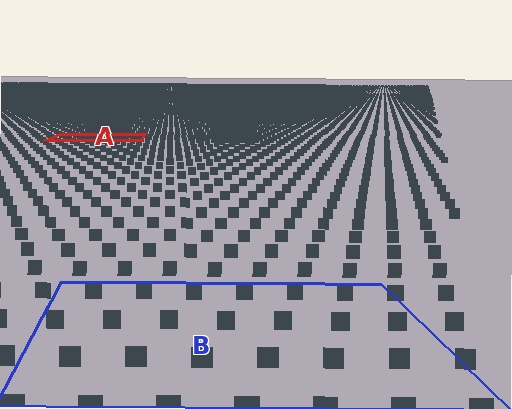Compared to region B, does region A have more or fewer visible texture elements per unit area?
Region A has more texture elements per unit area — they are packed more densely because it is farther away.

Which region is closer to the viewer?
Region B is closer. The texture elements there are larger and more spread out.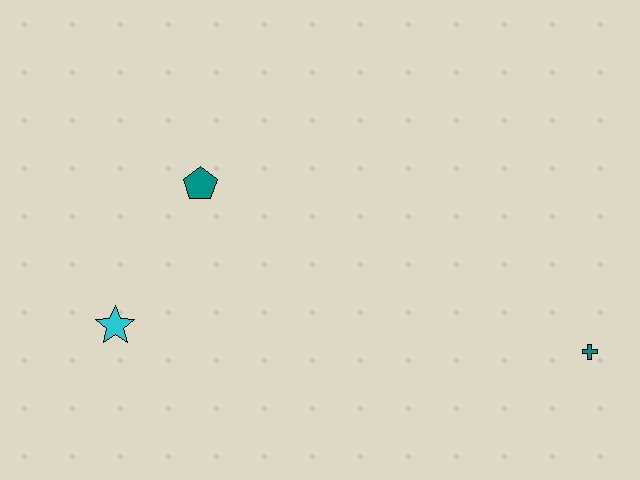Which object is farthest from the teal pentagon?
The teal cross is farthest from the teal pentagon.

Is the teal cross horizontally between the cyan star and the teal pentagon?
No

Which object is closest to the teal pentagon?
The cyan star is closest to the teal pentagon.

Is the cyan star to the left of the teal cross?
Yes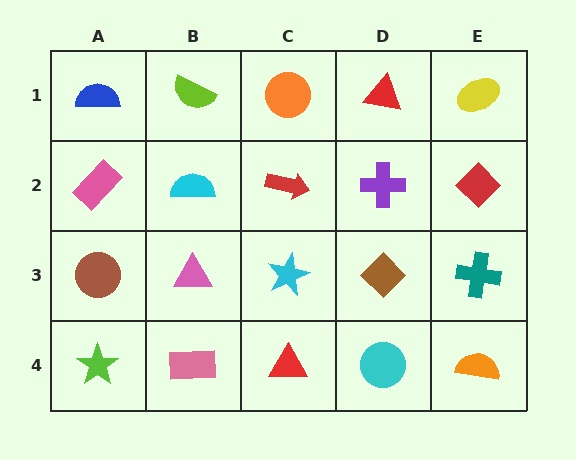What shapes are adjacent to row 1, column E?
A red diamond (row 2, column E), a red triangle (row 1, column D).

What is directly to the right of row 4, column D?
An orange semicircle.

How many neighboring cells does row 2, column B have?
4.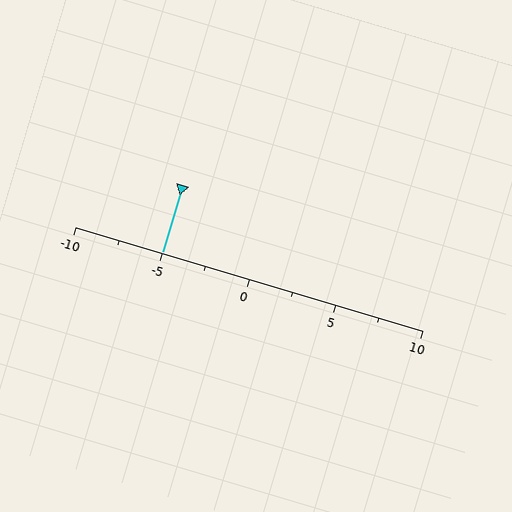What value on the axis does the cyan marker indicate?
The marker indicates approximately -5.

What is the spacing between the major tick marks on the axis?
The major ticks are spaced 5 apart.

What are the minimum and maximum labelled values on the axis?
The axis runs from -10 to 10.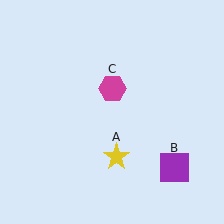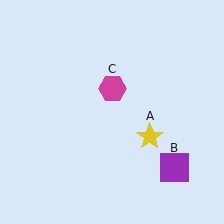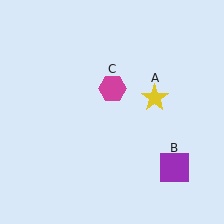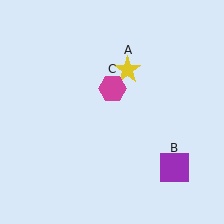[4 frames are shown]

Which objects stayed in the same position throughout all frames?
Purple square (object B) and magenta hexagon (object C) remained stationary.